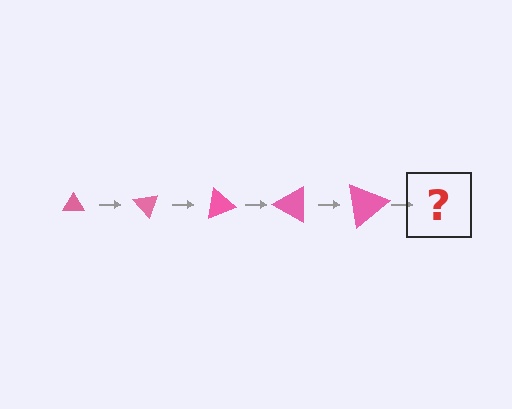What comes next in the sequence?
The next element should be a triangle, larger than the previous one and rotated 250 degrees from the start.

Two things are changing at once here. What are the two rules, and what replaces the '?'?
The two rules are that the triangle grows larger each step and it rotates 50 degrees each step. The '?' should be a triangle, larger than the previous one and rotated 250 degrees from the start.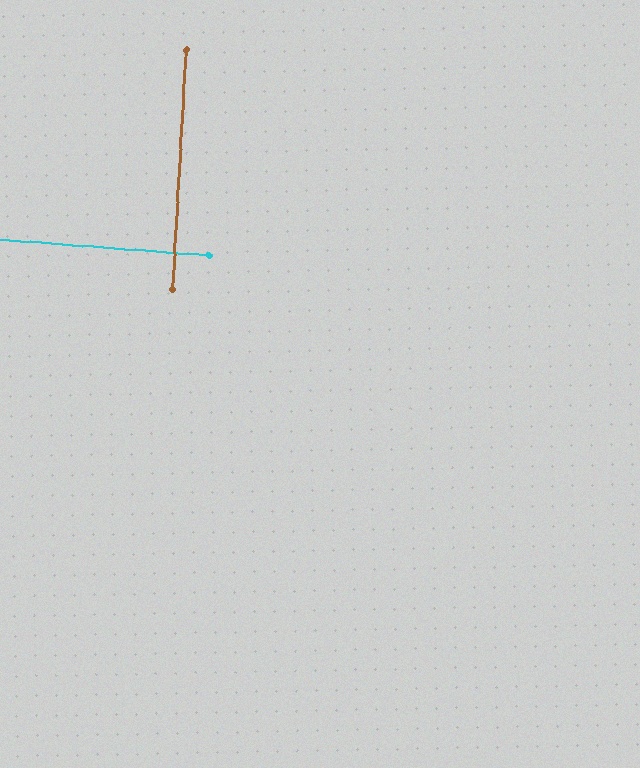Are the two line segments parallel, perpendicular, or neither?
Perpendicular — they meet at approximately 89°.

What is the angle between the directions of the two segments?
Approximately 89 degrees.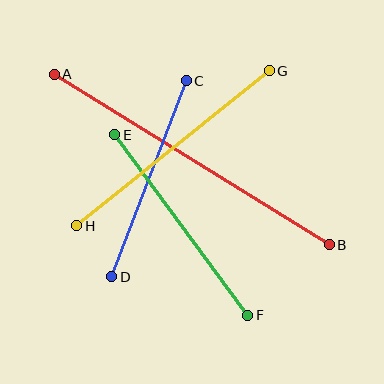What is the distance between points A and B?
The distance is approximately 324 pixels.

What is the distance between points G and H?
The distance is approximately 247 pixels.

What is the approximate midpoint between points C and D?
The midpoint is at approximately (149, 179) pixels.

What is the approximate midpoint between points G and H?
The midpoint is at approximately (173, 148) pixels.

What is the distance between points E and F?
The distance is approximately 224 pixels.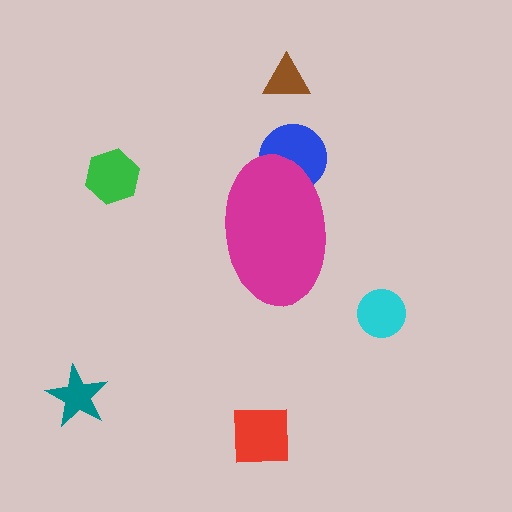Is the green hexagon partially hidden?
No, the green hexagon is fully visible.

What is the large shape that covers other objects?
A magenta ellipse.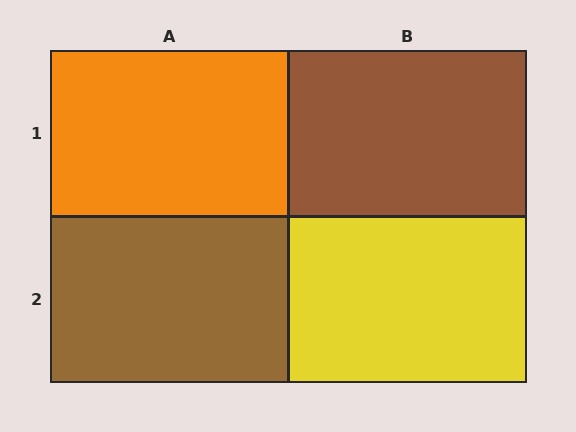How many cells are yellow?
1 cell is yellow.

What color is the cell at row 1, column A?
Orange.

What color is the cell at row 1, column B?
Brown.